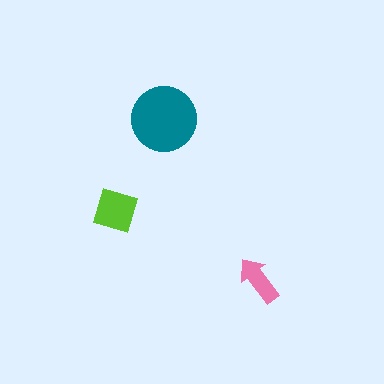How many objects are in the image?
There are 3 objects in the image.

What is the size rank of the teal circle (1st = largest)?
1st.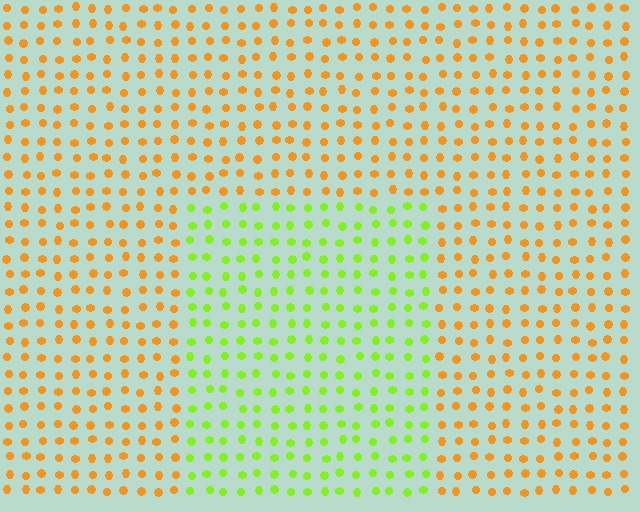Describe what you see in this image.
The image is filled with small orange elements in a uniform arrangement. A rectangle-shaped region is visible where the elements are tinted to a slightly different hue, forming a subtle color boundary.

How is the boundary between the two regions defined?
The boundary is defined purely by a slight shift in hue (about 59 degrees). Spacing, size, and orientation are identical on both sides.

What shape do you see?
I see a rectangle.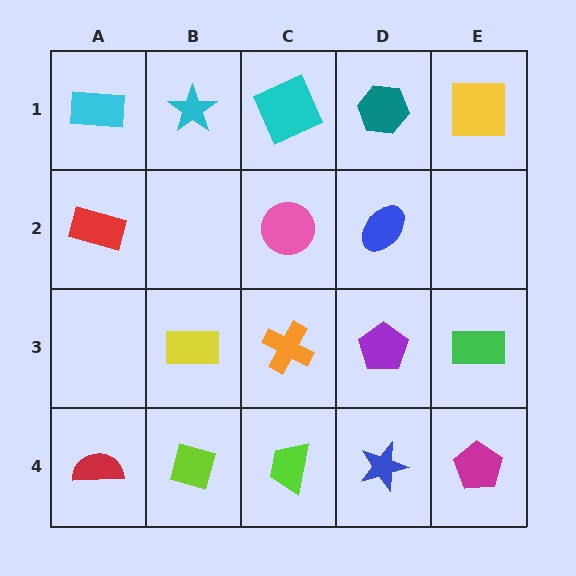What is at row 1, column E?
A yellow square.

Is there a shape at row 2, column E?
No, that cell is empty.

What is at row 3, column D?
A purple pentagon.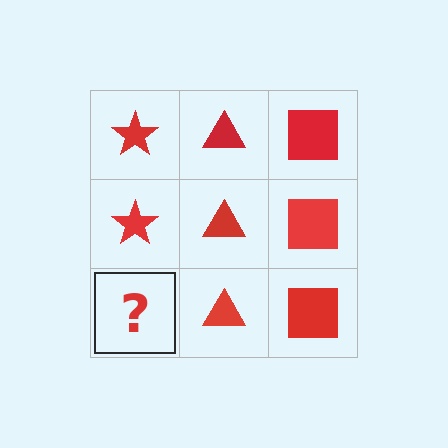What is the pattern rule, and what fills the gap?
The rule is that each column has a consistent shape. The gap should be filled with a red star.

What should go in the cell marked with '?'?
The missing cell should contain a red star.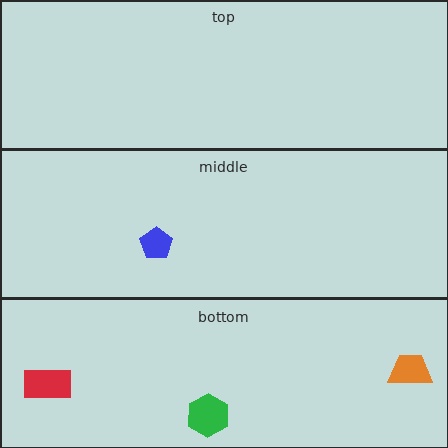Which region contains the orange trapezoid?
The bottom region.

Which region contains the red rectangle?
The bottom region.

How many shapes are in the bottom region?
3.